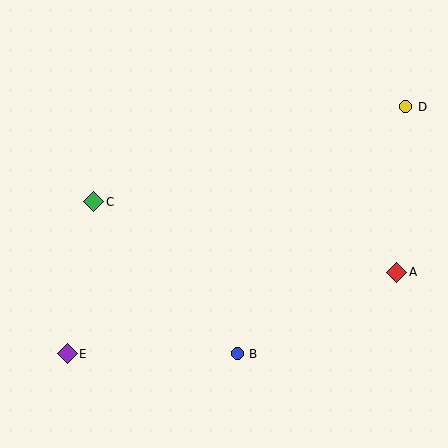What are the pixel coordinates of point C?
Point C is at (94, 202).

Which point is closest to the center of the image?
Point B at (237, 354) is closest to the center.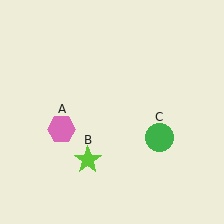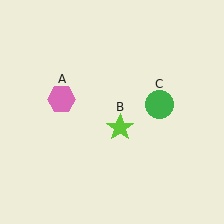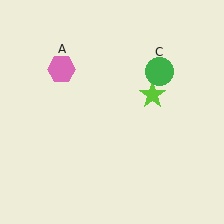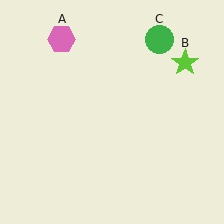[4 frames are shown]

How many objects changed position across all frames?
3 objects changed position: pink hexagon (object A), lime star (object B), green circle (object C).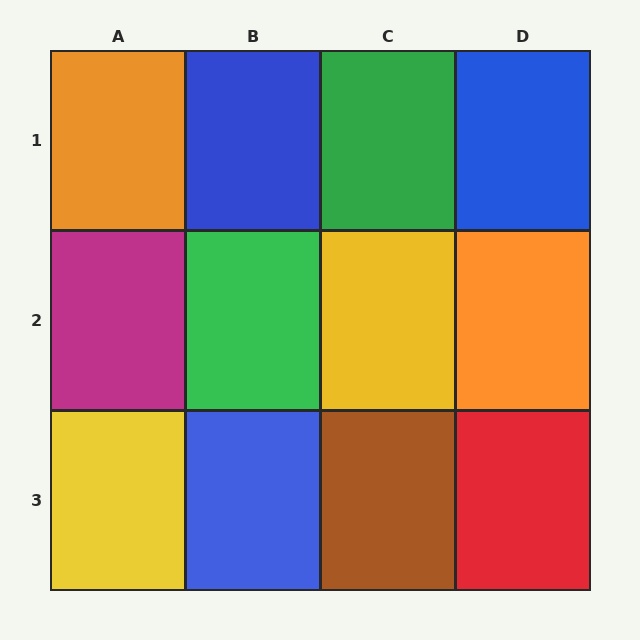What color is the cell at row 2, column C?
Yellow.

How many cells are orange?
2 cells are orange.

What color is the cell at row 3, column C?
Brown.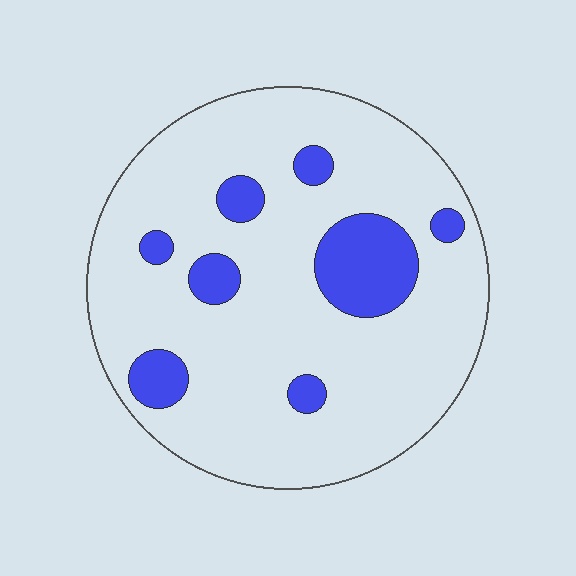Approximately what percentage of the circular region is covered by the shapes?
Approximately 15%.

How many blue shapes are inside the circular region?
8.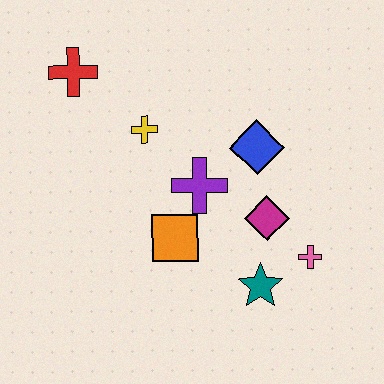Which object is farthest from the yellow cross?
The pink cross is farthest from the yellow cross.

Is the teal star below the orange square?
Yes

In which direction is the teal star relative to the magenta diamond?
The teal star is below the magenta diamond.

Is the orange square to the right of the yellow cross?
Yes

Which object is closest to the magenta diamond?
The pink cross is closest to the magenta diamond.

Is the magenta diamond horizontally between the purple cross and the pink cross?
Yes